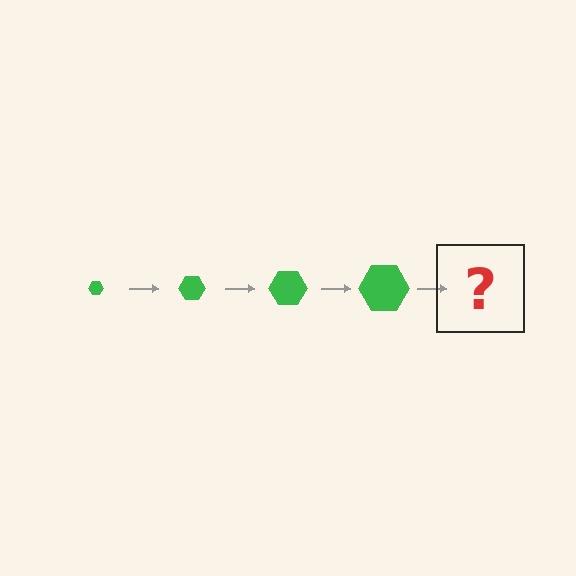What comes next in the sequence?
The next element should be a green hexagon, larger than the previous one.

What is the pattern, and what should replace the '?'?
The pattern is that the hexagon gets progressively larger each step. The '?' should be a green hexagon, larger than the previous one.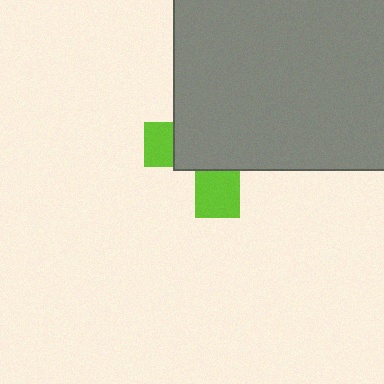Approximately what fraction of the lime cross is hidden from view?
Roughly 70% of the lime cross is hidden behind the gray square.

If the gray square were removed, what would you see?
You would see the complete lime cross.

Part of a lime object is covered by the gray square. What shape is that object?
It is a cross.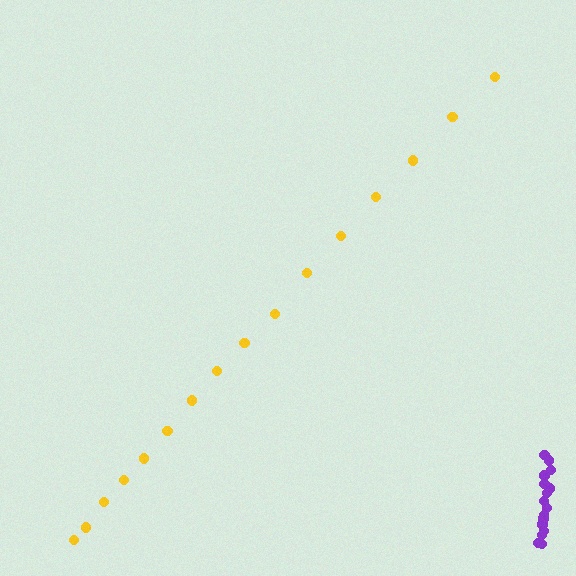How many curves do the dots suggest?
There are 2 distinct paths.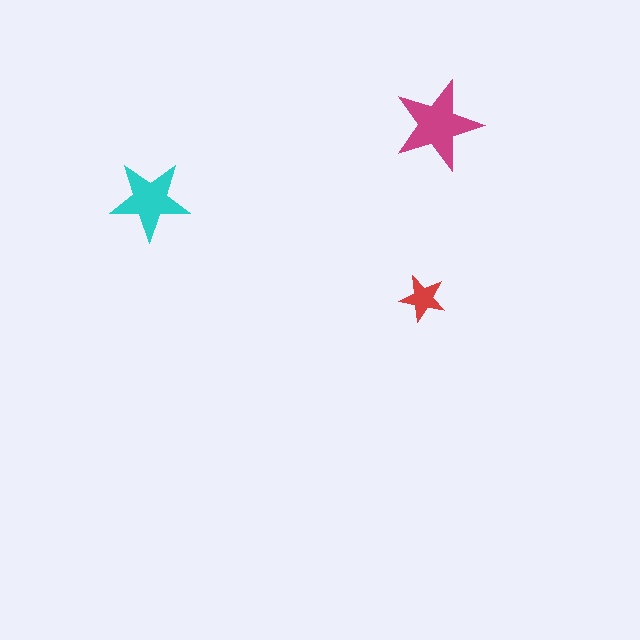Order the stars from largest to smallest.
the magenta one, the cyan one, the red one.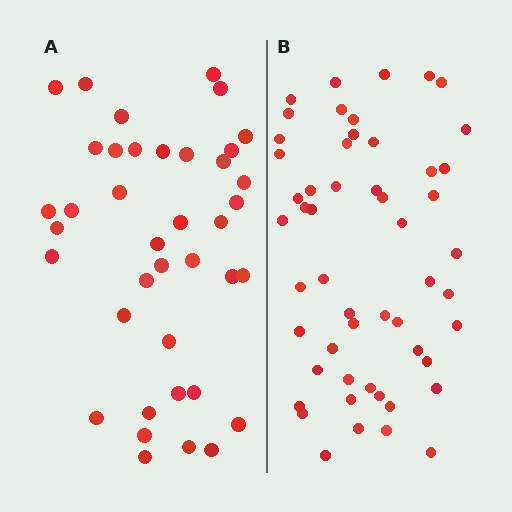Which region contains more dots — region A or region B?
Region B (the right region) has more dots.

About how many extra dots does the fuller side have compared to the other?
Region B has approximately 15 more dots than region A.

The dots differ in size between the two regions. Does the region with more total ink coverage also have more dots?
No. Region A has more total ink coverage because its dots are larger, but region B actually contains more individual dots. Total area can be misleading — the number of items is what matters here.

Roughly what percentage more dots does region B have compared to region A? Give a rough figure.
About 35% more.